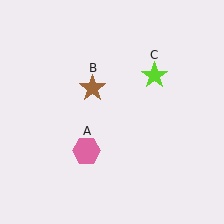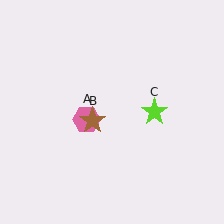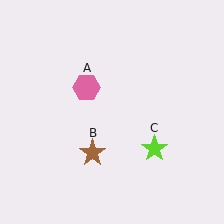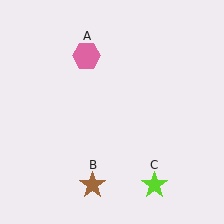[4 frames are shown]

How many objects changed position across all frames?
3 objects changed position: pink hexagon (object A), brown star (object B), lime star (object C).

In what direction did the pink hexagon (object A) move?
The pink hexagon (object A) moved up.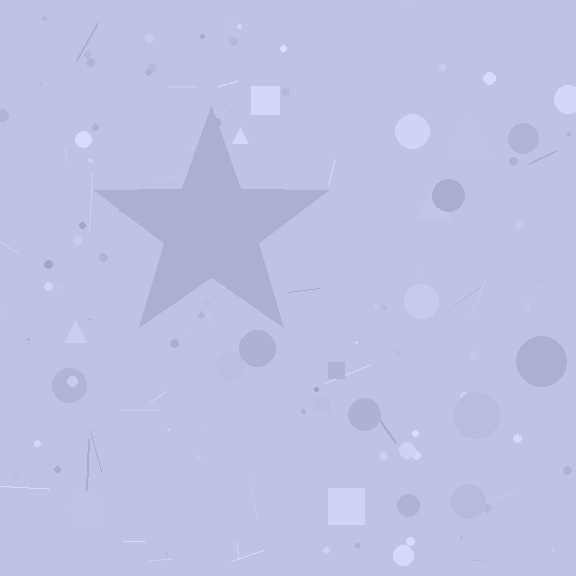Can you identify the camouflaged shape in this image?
The camouflaged shape is a star.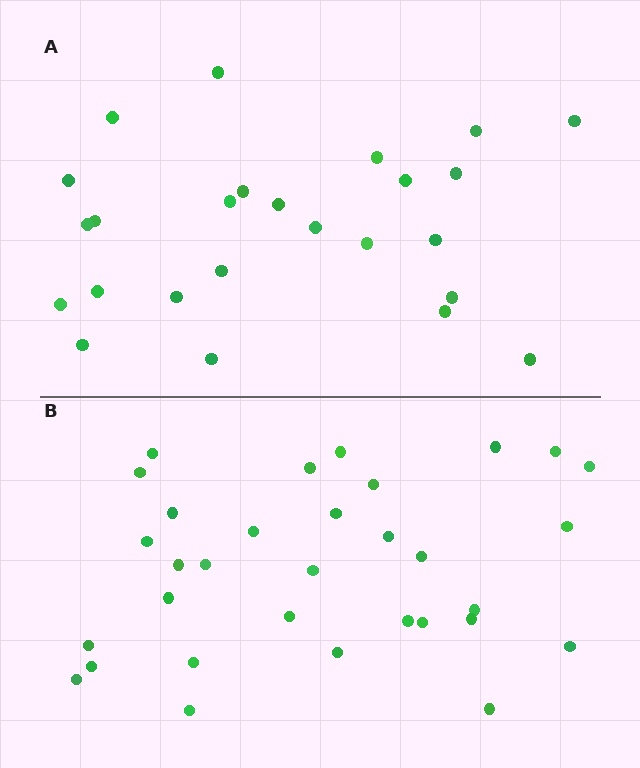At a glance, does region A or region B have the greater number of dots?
Region B (the bottom region) has more dots.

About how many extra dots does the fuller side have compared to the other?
Region B has roughly 8 or so more dots than region A.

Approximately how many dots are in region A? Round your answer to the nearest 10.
About 20 dots. (The exact count is 25, which rounds to 20.)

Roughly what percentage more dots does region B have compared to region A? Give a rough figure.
About 30% more.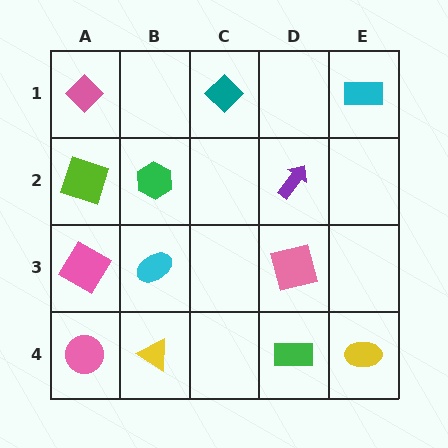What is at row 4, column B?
A yellow triangle.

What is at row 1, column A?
A pink diamond.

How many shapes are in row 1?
3 shapes.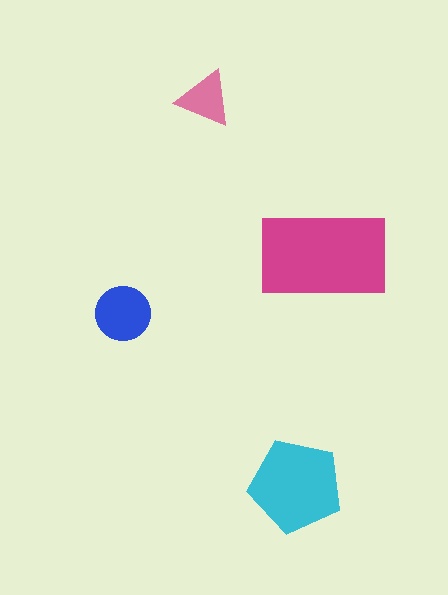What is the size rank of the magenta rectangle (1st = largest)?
1st.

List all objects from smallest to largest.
The pink triangle, the blue circle, the cyan pentagon, the magenta rectangle.